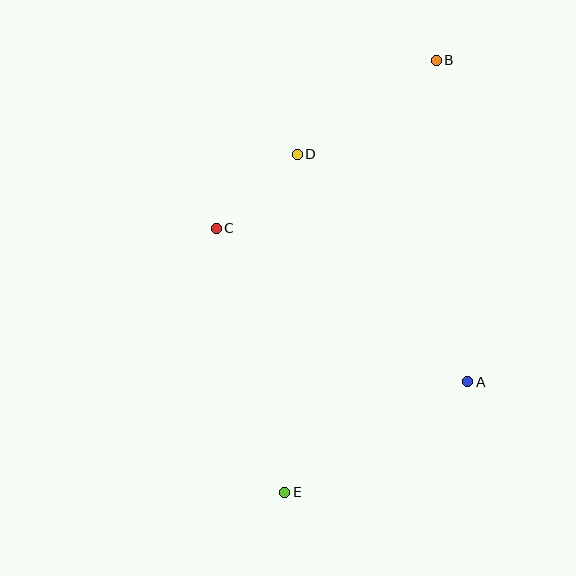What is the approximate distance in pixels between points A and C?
The distance between A and C is approximately 295 pixels.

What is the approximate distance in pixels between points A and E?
The distance between A and E is approximately 214 pixels.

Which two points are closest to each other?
Points C and D are closest to each other.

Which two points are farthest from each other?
Points B and E are farthest from each other.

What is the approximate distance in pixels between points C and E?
The distance between C and E is approximately 273 pixels.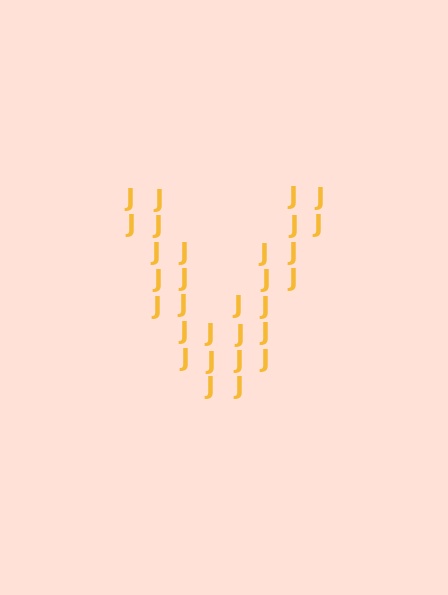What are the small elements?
The small elements are letter J's.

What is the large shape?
The large shape is the letter V.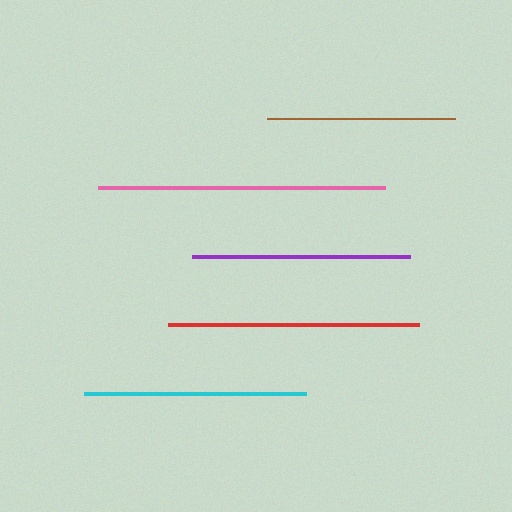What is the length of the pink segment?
The pink segment is approximately 287 pixels long.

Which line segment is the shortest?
The brown line is the shortest at approximately 188 pixels.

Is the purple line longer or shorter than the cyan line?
The cyan line is longer than the purple line.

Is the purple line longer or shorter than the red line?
The red line is longer than the purple line.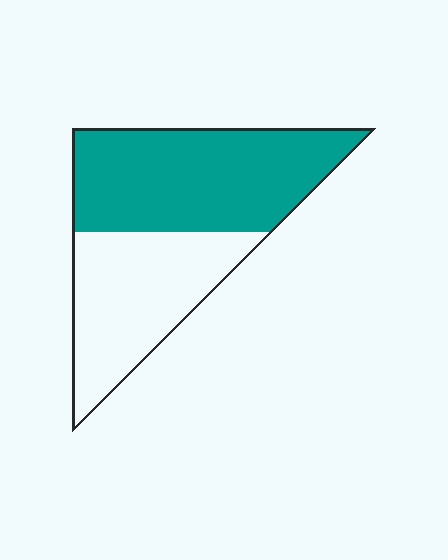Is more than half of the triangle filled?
Yes.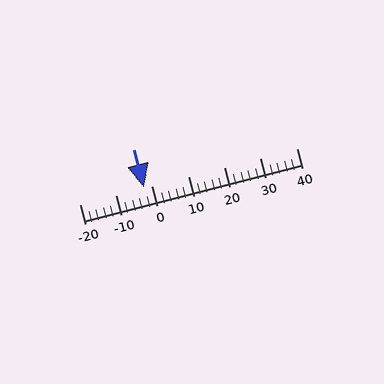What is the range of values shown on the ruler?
The ruler shows values from -20 to 40.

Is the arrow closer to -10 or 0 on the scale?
The arrow is closer to 0.